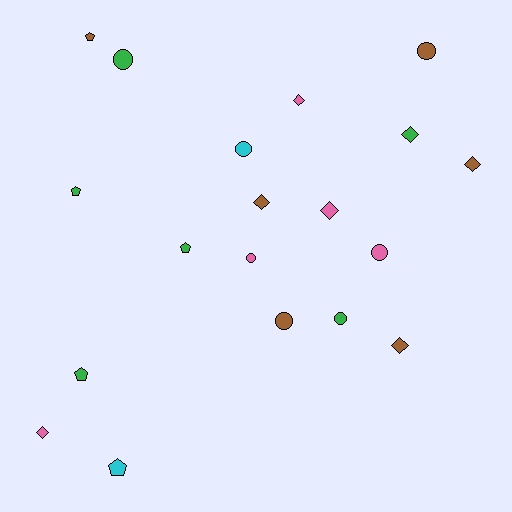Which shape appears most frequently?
Circle, with 7 objects.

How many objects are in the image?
There are 19 objects.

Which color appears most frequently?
Green, with 6 objects.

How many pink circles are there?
There are 2 pink circles.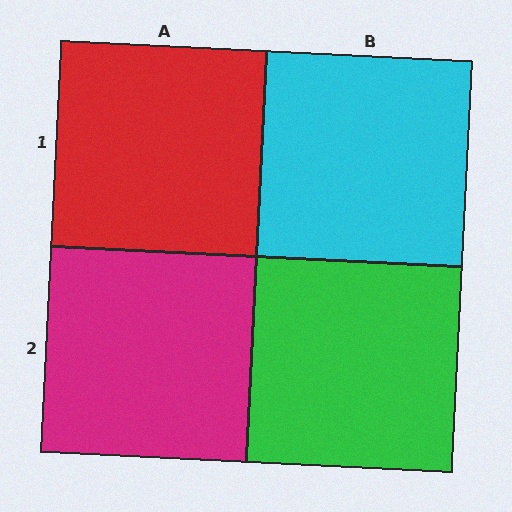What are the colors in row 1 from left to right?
Red, cyan.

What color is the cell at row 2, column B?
Green.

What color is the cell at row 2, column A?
Magenta.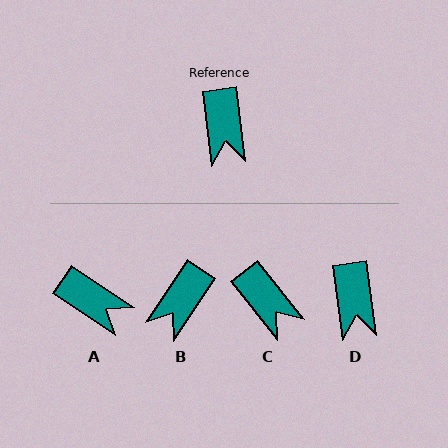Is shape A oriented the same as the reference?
No, it is off by about 49 degrees.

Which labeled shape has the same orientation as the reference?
D.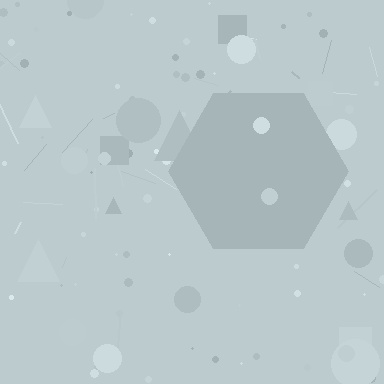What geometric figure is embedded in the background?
A hexagon is embedded in the background.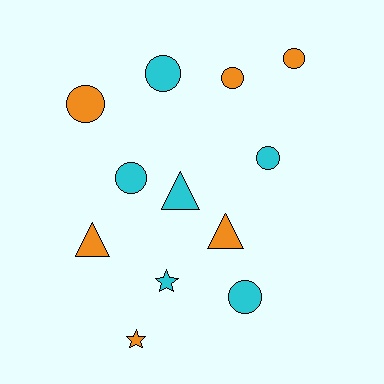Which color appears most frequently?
Orange, with 6 objects.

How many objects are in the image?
There are 12 objects.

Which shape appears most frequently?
Circle, with 7 objects.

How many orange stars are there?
There is 1 orange star.